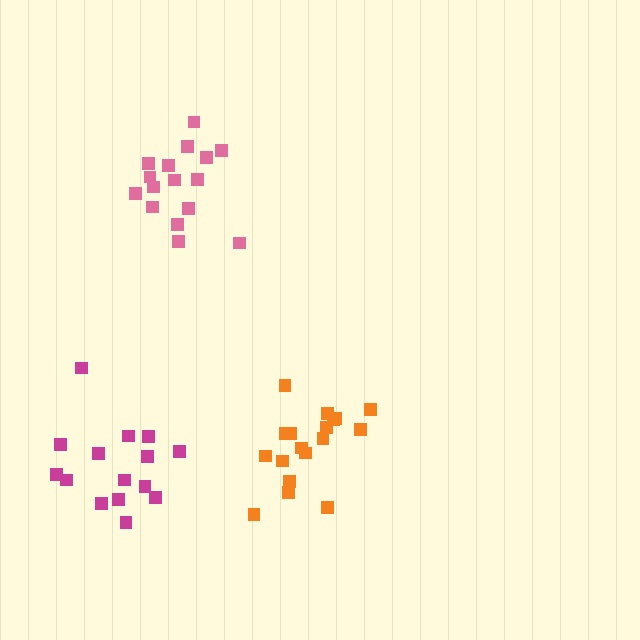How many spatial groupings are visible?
There are 3 spatial groupings.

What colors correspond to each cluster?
The clusters are colored: orange, pink, magenta.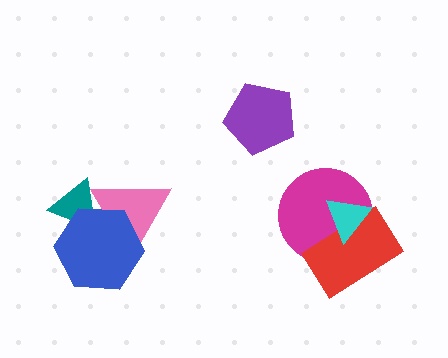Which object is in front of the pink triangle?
The blue hexagon is in front of the pink triangle.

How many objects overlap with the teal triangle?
2 objects overlap with the teal triangle.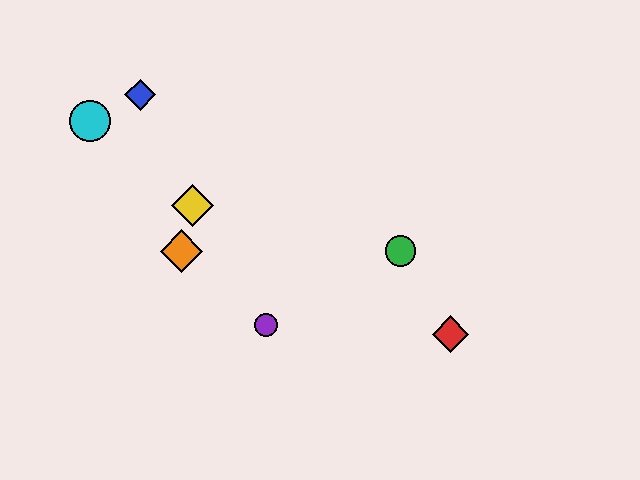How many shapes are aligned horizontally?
2 shapes (the green circle, the orange diamond) are aligned horizontally.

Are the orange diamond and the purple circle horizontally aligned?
No, the orange diamond is at y≈251 and the purple circle is at y≈325.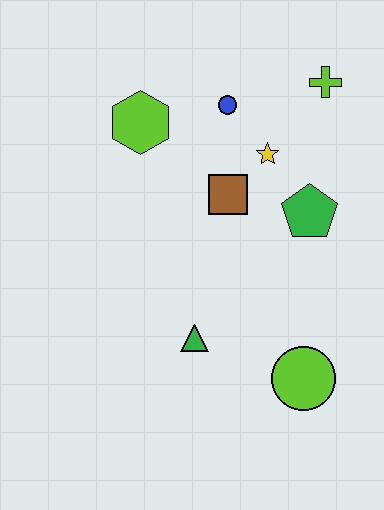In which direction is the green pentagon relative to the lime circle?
The green pentagon is above the lime circle.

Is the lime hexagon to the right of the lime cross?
No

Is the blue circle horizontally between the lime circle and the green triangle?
Yes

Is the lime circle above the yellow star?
No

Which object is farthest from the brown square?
The lime circle is farthest from the brown square.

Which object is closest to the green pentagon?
The yellow star is closest to the green pentagon.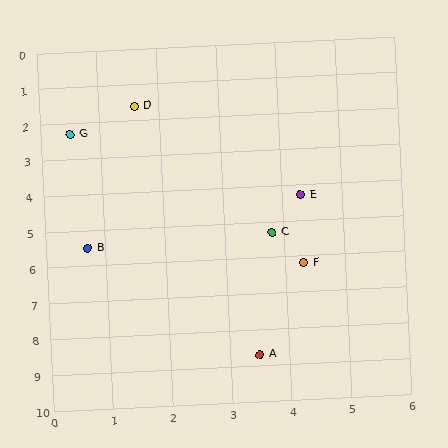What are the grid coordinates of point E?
Point E is at approximately (4.3, 4.3).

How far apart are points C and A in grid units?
Points C and A are about 3.4 grid units apart.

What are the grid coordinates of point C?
Point C is at approximately (3.8, 5.3).